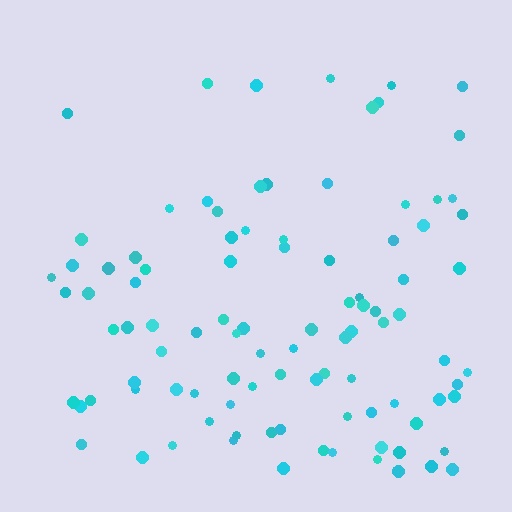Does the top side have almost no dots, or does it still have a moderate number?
Still a moderate number, just noticeably fewer than the bottom.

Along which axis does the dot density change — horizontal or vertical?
Vertical.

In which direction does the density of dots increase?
From top to bottom, with the bottom side densest.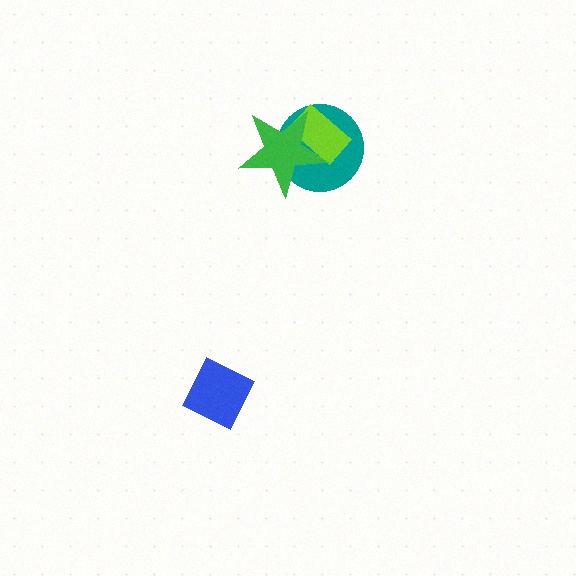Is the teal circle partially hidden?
Yes, it is partially covered by another shape.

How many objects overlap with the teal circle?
2 objects overlap with the teal circle.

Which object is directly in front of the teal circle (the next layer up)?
The lime rectangle is directly in front of the teal circle.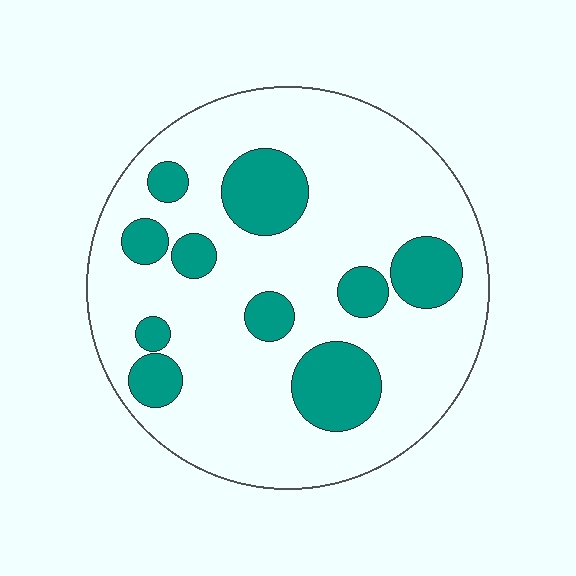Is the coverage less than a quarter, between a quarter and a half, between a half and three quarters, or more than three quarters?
Less than a quarter.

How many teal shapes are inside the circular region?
10.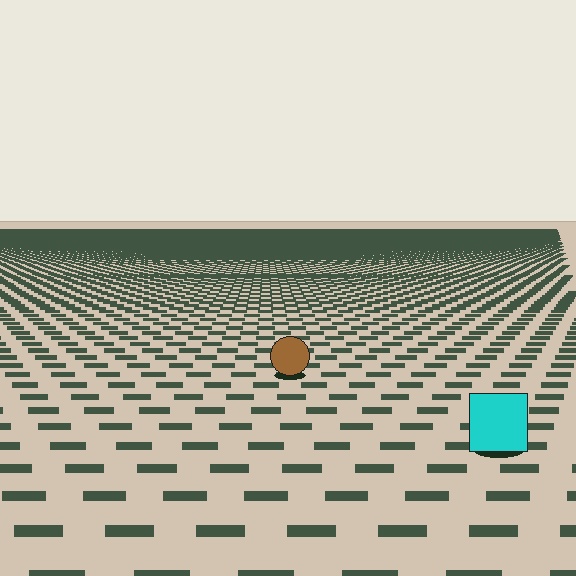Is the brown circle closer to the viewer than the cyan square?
No. The cyan square is closer — you can tell from the texture gradient: the ground texture is coarser near it.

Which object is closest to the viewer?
The cyan square is closest. The texture marks near it are larger and more spread out.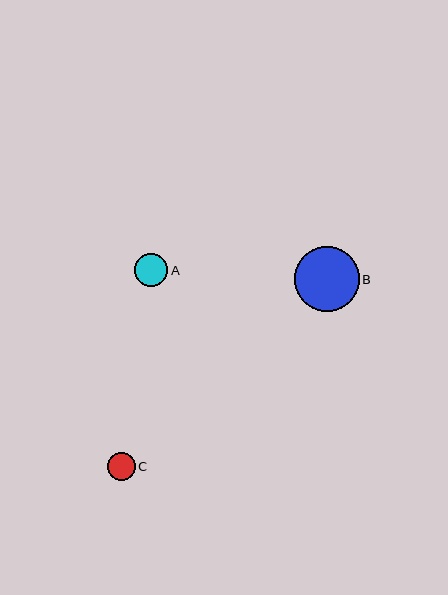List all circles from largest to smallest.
From largest to smallest: B, A, C.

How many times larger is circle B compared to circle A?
Circle B is approximately 2.0 times the size of circle A.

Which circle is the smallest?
Circle C is the smallest with a size of approximately 28 pixels.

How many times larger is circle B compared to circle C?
Circle B is approximately 2.3 times the size of circle C.